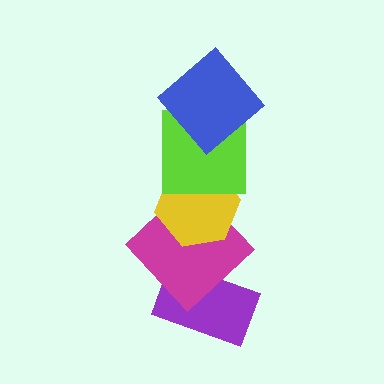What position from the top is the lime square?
The lime square is 2nd from the top.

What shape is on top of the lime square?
The blue diamond is on top of the lime square.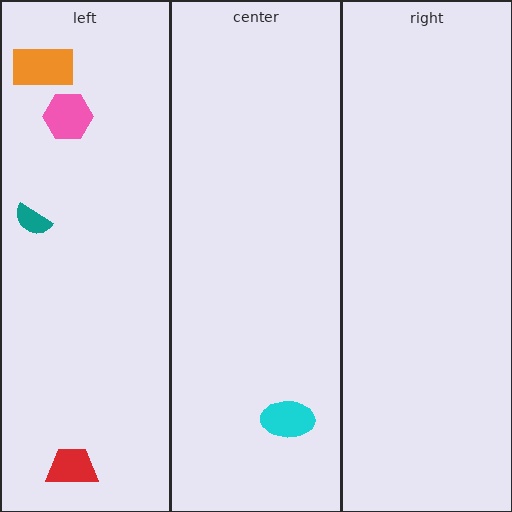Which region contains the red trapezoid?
The left region.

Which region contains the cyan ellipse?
The center region.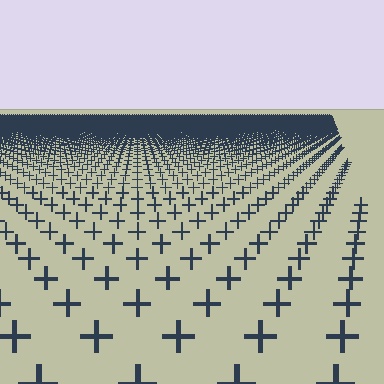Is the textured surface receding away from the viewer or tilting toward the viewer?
The surface is receding away from the viewer. Texture elements get smaller and denser toward the top.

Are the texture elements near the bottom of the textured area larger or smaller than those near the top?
Larger. Near the bottom, elements are closer to the viewer and appear at a bigger on-screen size.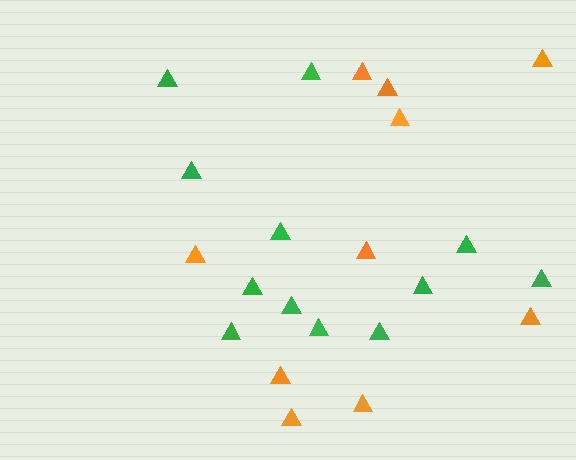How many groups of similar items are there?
There are 2 groups: one group of orange triangles (10) and one group of green triangles (12).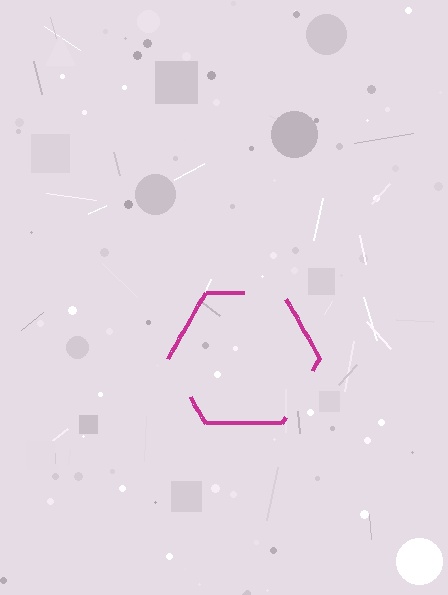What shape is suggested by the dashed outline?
The dashed outline suggests a hexagon.